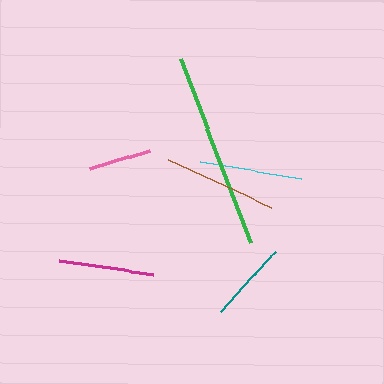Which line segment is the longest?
The green line is the longest at approximately 197 pixels.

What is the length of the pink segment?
The pink segment is approximately 62 pixels long.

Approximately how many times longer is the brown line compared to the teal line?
The brown line is approximately 1.4 times the length of the teal line.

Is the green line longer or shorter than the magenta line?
The green line is longer than the magenta line.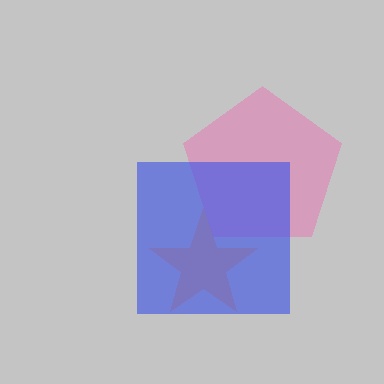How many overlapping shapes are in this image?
There are 3 overlapping shapes in the image.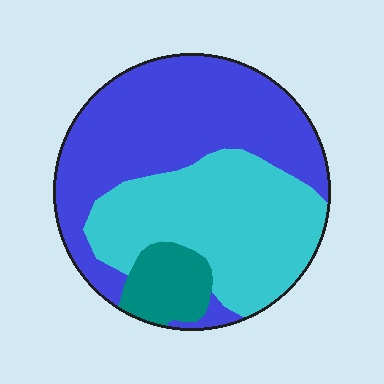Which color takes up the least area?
Teal, at roughly 10%.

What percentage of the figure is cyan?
Cyan covers roughly 40% of the figure.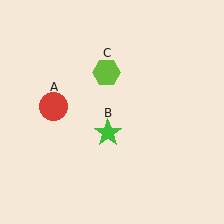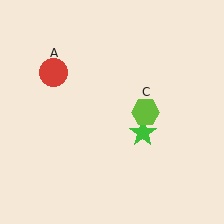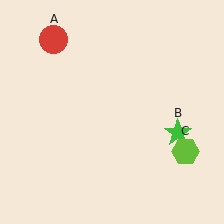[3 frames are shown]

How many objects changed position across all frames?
3 objects changed position: red circle (object A), green star (object B), lime hexagon (object C).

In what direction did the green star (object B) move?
The green star (object B) moved right.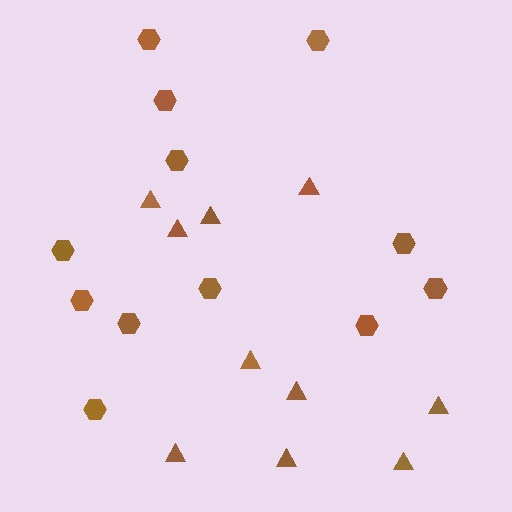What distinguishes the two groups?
There are 2 groups: one group of hexagons (12) and one group of triangles (10).